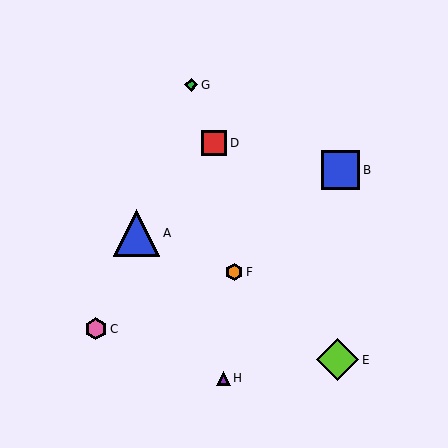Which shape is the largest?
The blue triangle (labeled A) is the largest.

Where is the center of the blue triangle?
The center of the blue triangle is at (136, 233).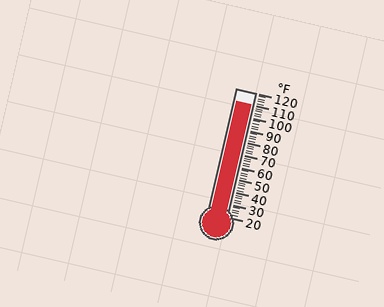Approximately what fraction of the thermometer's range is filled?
The thermometer is filled to approximately 90% of its range.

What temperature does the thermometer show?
The thermometer shows approximately 110°F.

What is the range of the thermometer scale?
The thermometer scale ranges from 20°F to 120°F.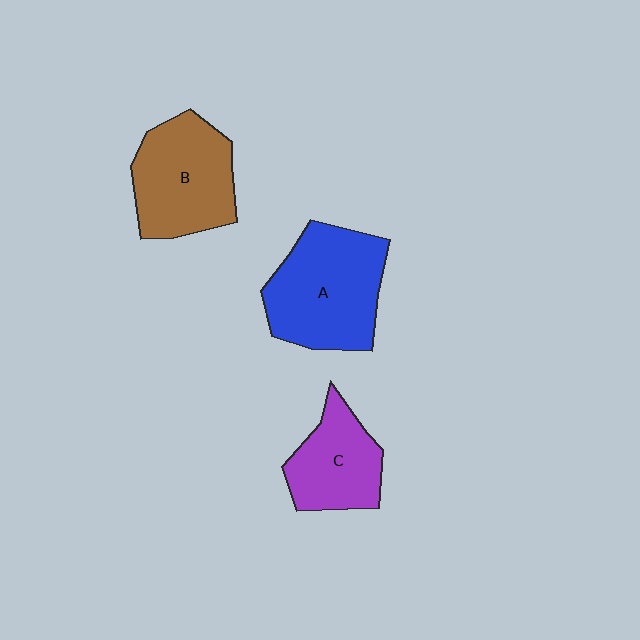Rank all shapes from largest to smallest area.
From largest to smallest: A (blue), B (brown), C (purple).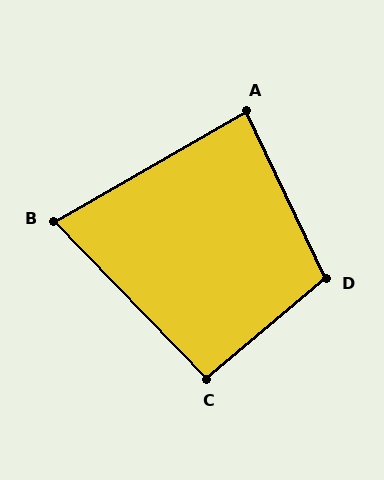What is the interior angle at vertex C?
Approximately 94 degrees (approximately right).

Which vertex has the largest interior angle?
D, at approximately 105 degrees.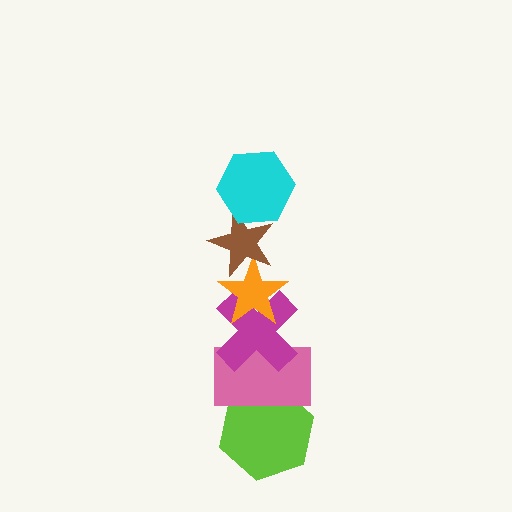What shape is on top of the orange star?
The brown star is on top of the orange star.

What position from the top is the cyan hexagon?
The cyan hexagon is 1st from the top.